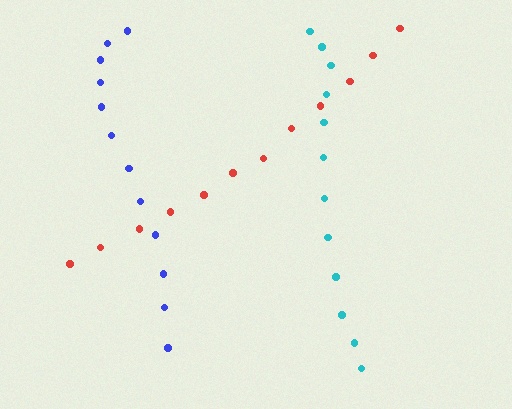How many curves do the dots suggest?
There are 3 distinct paths.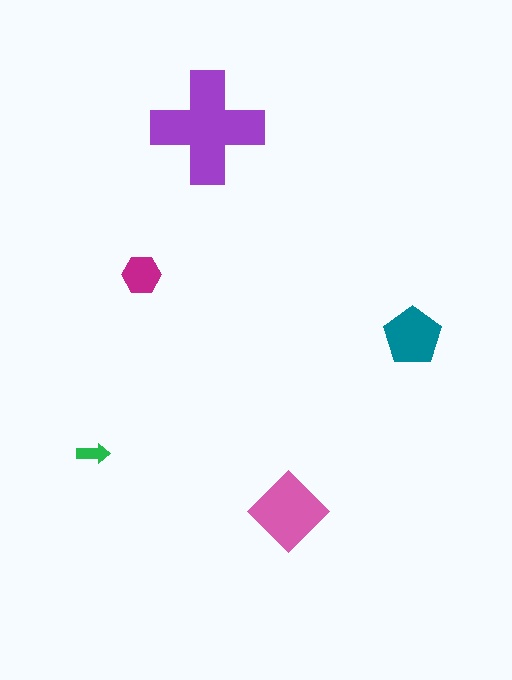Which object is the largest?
The purple cross.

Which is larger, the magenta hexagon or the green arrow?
The magenta hexagon.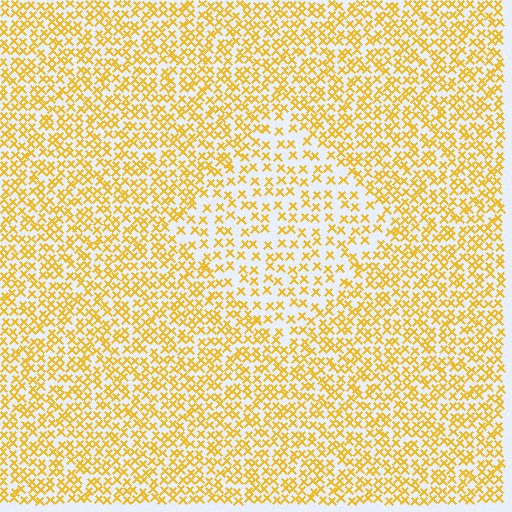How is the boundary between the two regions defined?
The boundary is defined by a change in element density (approximately 1.8x ratio). All elements are the same color, size, and shape.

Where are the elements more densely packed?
The elements are more densely packed outside the diamond boundary.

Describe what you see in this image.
The image contains small yellow elements arranged at two different densities. A diamond-shaped region is visible where the elements are less densely packed than the surrounding area.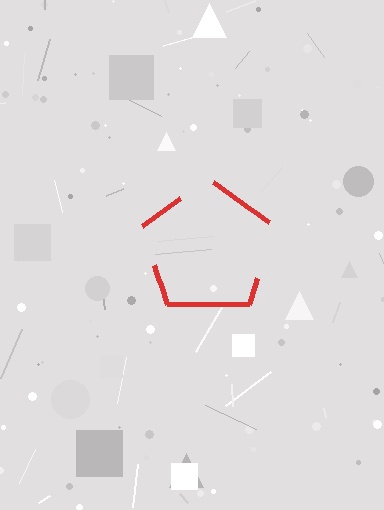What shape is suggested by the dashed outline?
The dashed outline suggests a pentagon.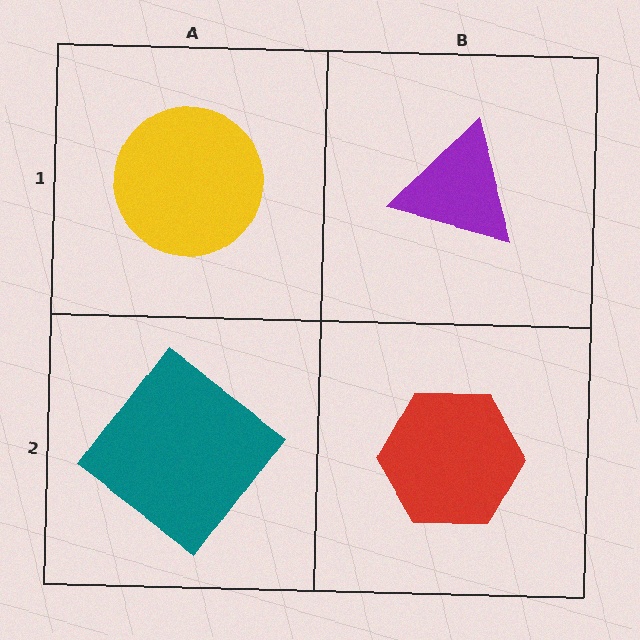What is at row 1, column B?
A purple triangle.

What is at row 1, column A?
A yellow circle.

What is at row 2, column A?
A teal diamond.